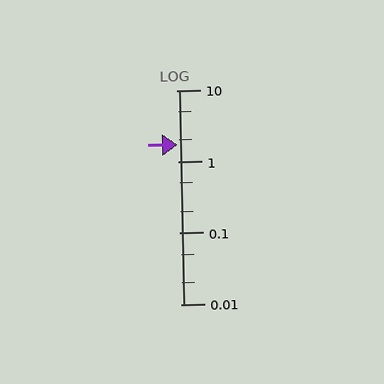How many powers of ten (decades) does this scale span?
The scale spans 3 decades, from 0.01 to 10.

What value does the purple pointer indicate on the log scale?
The pointer indicates approximately 1.7.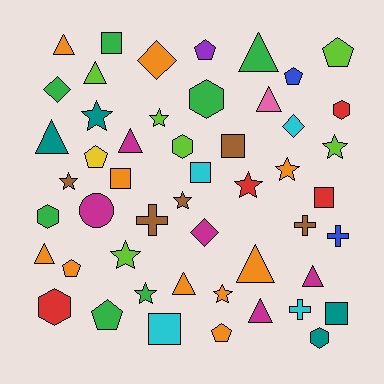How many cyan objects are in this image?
There are 4 cyan objects.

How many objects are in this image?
There are 50 objects.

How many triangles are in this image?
There are 11 triangles.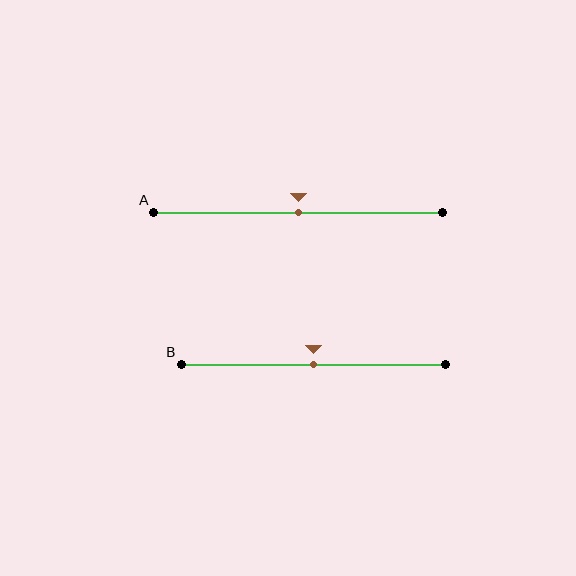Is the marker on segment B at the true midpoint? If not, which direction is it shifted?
Yes, the marker on segment B is at the true midpoint.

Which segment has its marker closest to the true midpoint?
Segment A has its marker closest to the true midpoint.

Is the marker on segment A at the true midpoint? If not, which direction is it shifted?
Yes, the marker on segment A is at the true midpoint.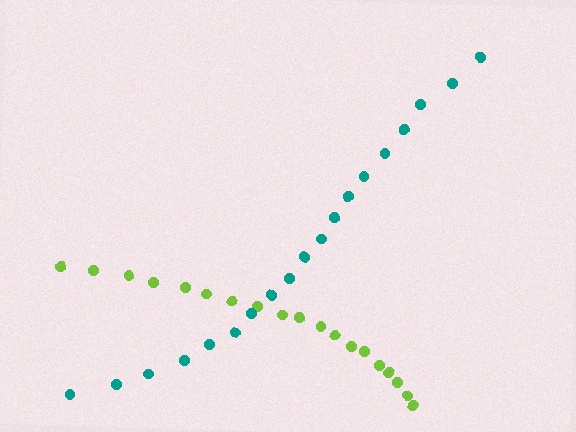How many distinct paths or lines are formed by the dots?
There are 2 distinct paths.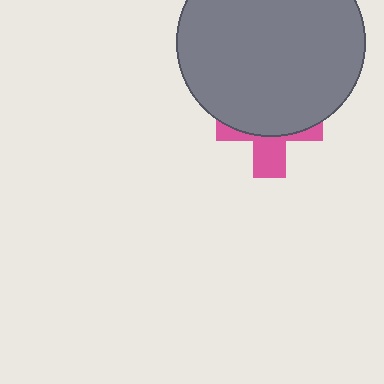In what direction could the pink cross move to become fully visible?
The pink cross could move down. That would shift it out from behind the gray circle entirely.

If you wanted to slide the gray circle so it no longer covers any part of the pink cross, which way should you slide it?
Slide it up — that is the most direct way to separate the two shapes.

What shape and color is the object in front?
The object in front is a gray circle.